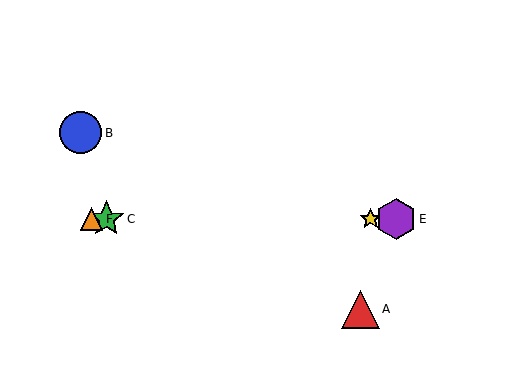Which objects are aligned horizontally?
Objects C, D, E, F are aligned horizontally.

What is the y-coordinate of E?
Object E is at y≈219.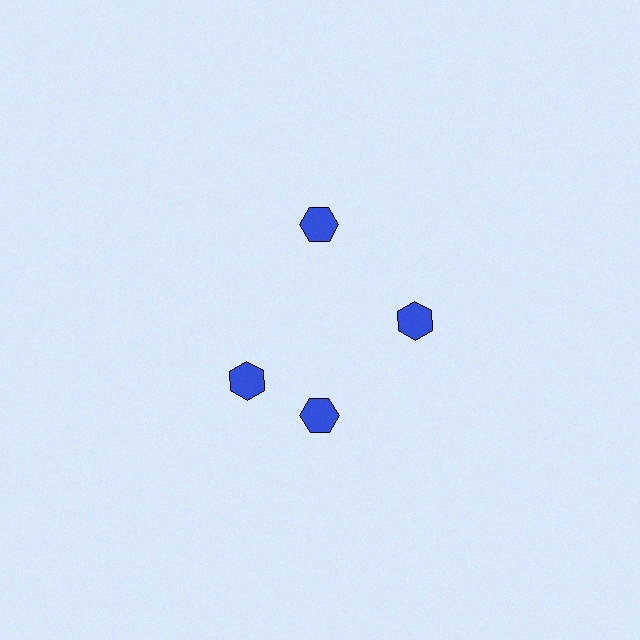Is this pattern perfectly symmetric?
No. The 4 blue hexagons are arranged in a ring, but one element near the 9 o'clock position is rotated out of alignment along the ring, breaking the 4-fold rotational symmetry.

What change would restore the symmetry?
The symmetry would be restored by rotating it back into even spacing with its neighbors so that all 4 hexagons sit at equal angles and equal distance from the center.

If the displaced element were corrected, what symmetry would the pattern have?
It would have 4-fold rotational symmetry — the pattern would map onto itself every 90 degrees.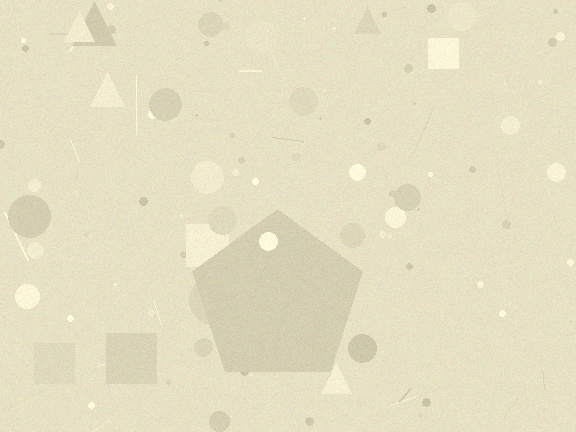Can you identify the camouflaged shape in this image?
The camouflaged shape is a pentagon.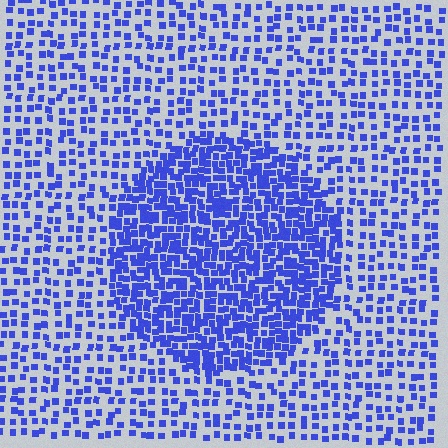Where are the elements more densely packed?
The elements are more densely packed inside the circle boundary.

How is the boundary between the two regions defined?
The boundary is defined by a change in element density (approximately 2.2x ratio). All elements are the same color, size, and shape.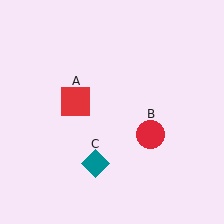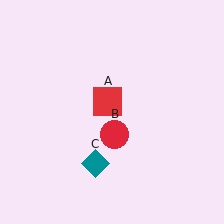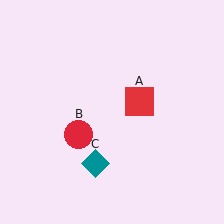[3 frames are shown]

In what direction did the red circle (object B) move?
The red circle (object B) moved left.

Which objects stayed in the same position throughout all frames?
Teal diamond (object C) remained stationary.